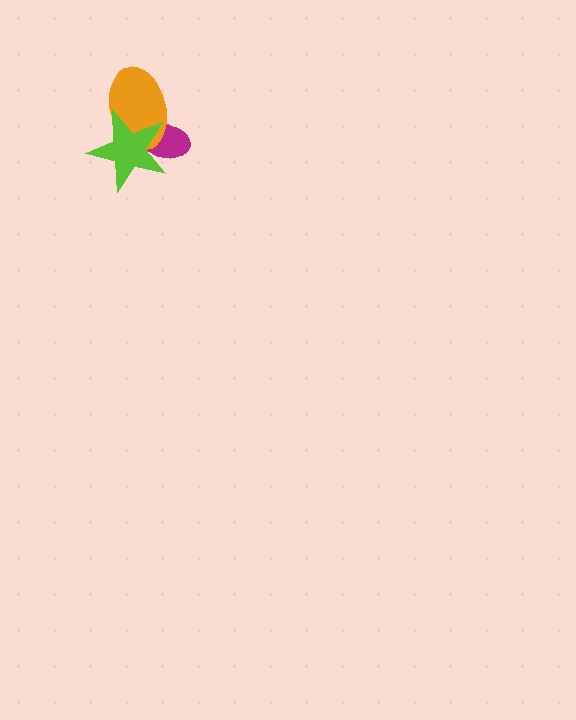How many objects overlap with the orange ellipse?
2 objects overlap with the orange ellipse.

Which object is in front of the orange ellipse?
The lime star is in front of the orange ellipse.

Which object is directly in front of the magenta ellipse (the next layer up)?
The orange ellipse is directly in front of the magenta ellipse.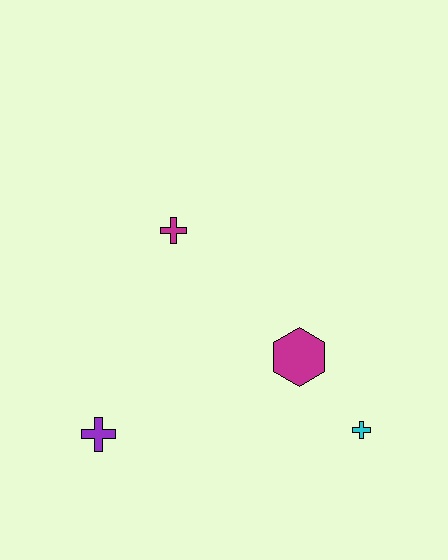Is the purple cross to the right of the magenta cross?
No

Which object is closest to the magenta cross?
The magenta hexagon is closest to the magenta cross.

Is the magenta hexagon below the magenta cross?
Yes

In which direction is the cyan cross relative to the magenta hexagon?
The cyan cross is below the magenta hexagon.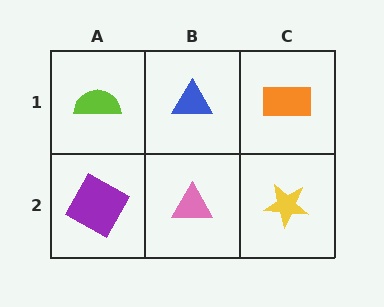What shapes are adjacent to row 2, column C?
An orange rectangle (row 1, column C), a pink triangle (row 2, column B).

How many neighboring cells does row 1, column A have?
2.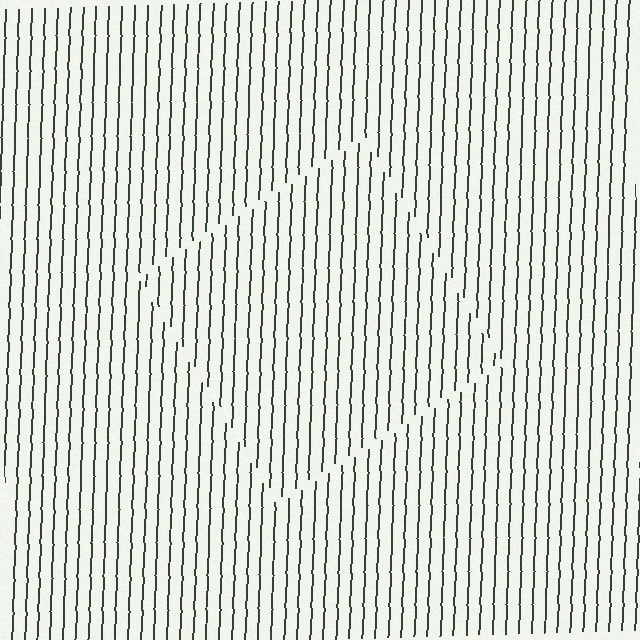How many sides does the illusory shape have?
4 sides — the line-ends trace a square.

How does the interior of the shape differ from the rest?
The interior of the shape contains the same grating, shifted by half a period — the contour is defined by the phase discontinuity where line-ends from the inner and outer gratings abut.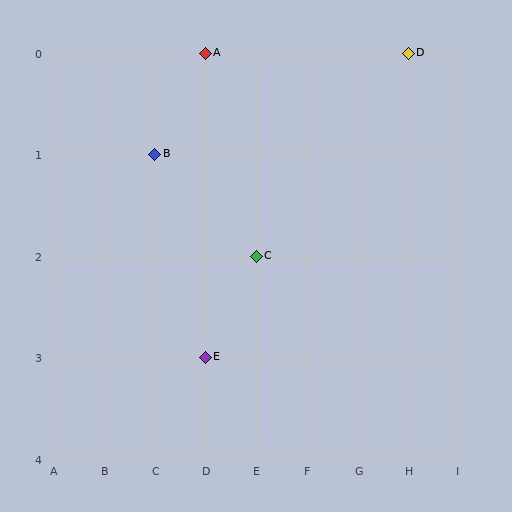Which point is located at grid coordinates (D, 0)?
Point A is at (D, 0).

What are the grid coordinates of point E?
Point E is at grid coordinates (D, 3).